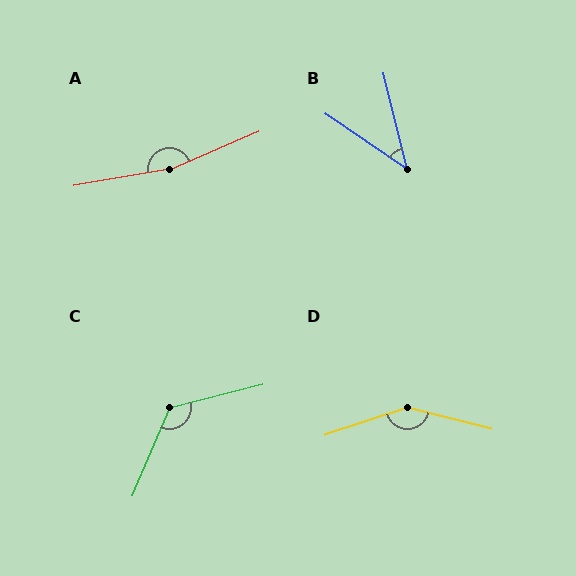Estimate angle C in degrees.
Approximately 127 degrees.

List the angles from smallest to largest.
B (42°), C (127°), D (148°), A (167°).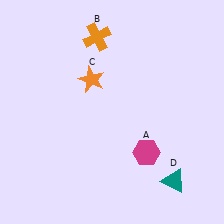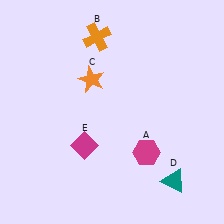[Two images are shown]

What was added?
A magenta diamond (E) was added in Image 2.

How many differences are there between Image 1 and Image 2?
There is 1 difference between the two images.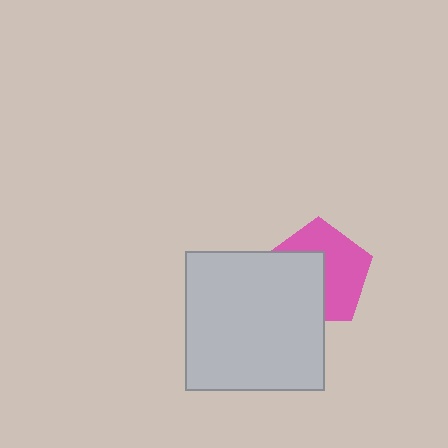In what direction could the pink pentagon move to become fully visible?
The pink pentagon could move toward the upper-right. That would shift it out from behind the light gray square entirely.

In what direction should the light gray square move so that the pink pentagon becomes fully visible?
The light gray square should move toward the lower-left. That is the shortest direction to clear the overlap and leave the pink pentagon fully visible.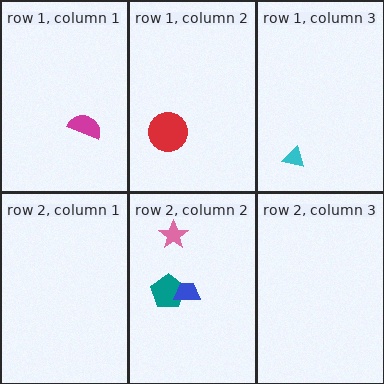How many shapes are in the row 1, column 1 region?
1.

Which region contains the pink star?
The row 2, column 2 region.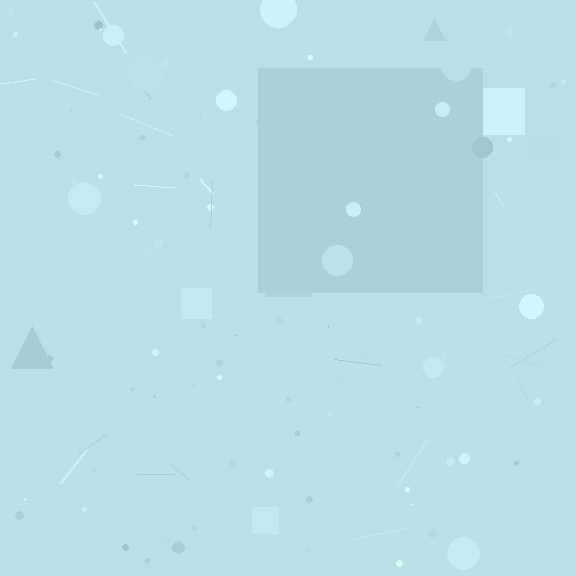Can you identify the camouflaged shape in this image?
The camouflaged shape is a square.